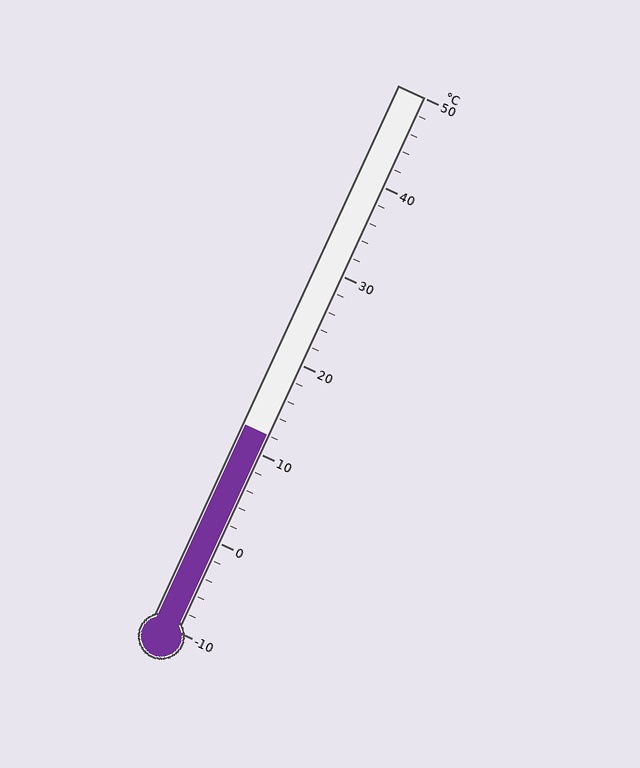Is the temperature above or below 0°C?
The temperature is above 0°C.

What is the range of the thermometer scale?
The thermometer scale ranges from -10°C to 50°C.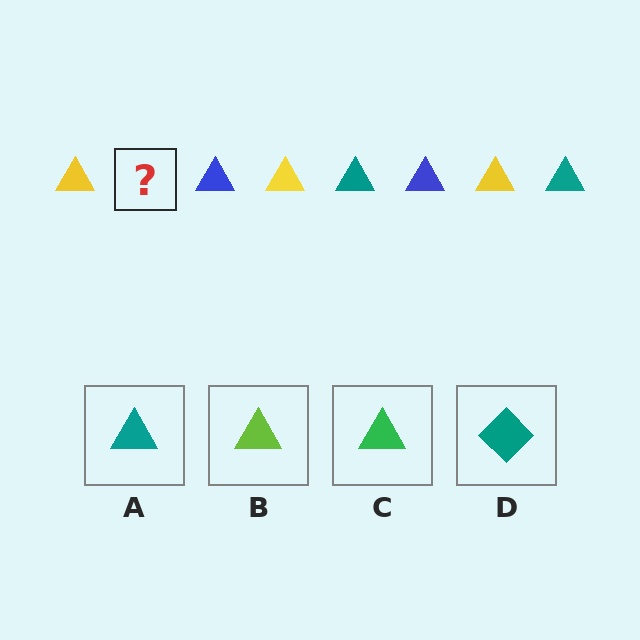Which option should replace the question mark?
Option A.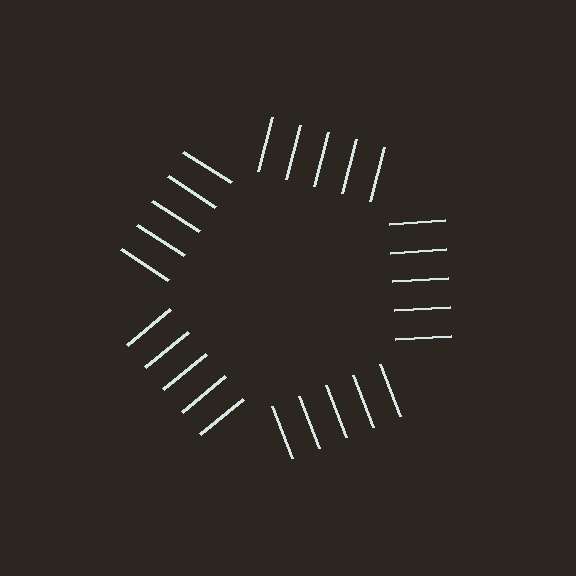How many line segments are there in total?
25 — 5 along each of the 5 edges.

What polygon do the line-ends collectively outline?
An illusory pentagon — the line segments terminate on its edges but no continuous stroke is drawn.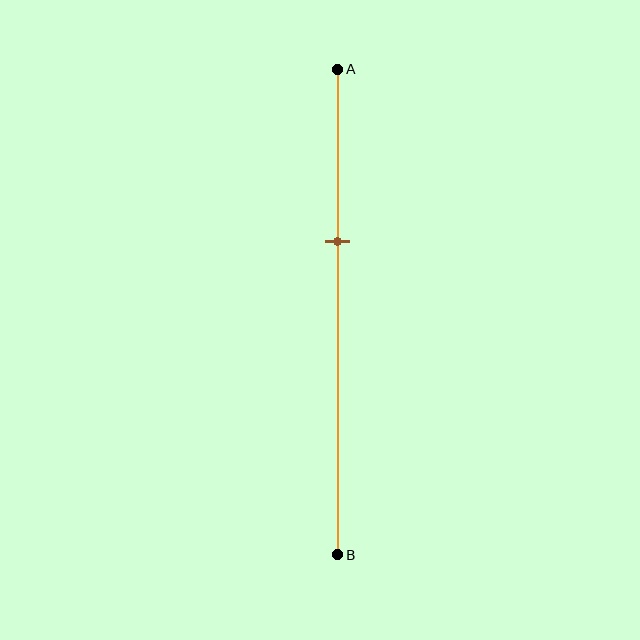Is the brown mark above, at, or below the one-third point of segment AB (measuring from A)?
The brown mark is approximately at the one-third point of segment AB.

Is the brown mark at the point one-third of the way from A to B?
Yes, the mark is approximately at the one-third point.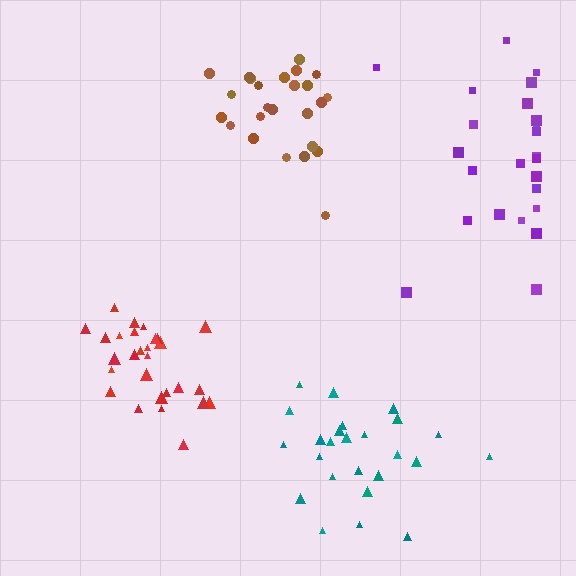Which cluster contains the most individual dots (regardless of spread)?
Red (28).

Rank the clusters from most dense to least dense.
red, brown, teal, purple.